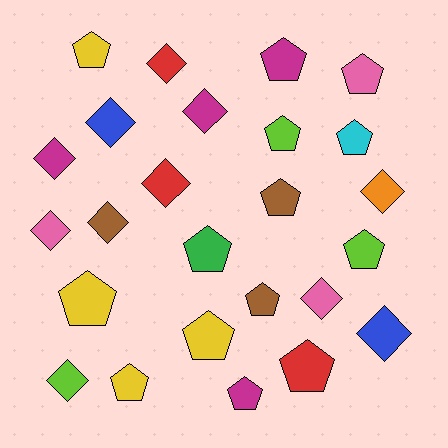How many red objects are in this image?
There are 3 red objects.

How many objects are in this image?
There are 25 objects.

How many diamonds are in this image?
There are 11 diamonds.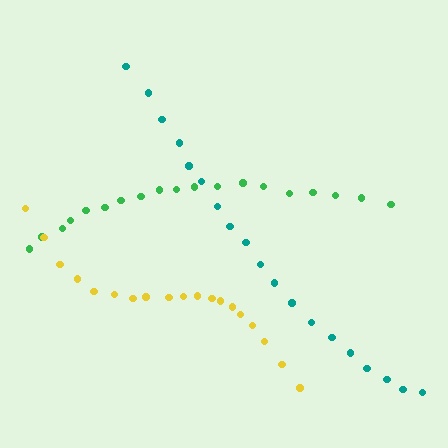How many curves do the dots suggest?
There are 3 distinct paths.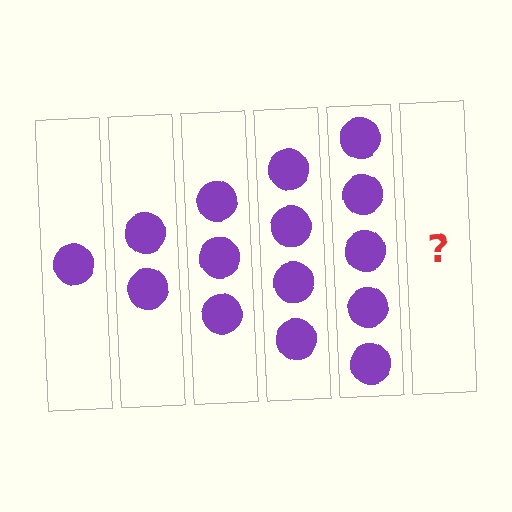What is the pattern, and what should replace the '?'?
The pattern is that each step adds one more circle. The '?' should be 6 circles.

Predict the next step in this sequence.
The next step is 6 circles.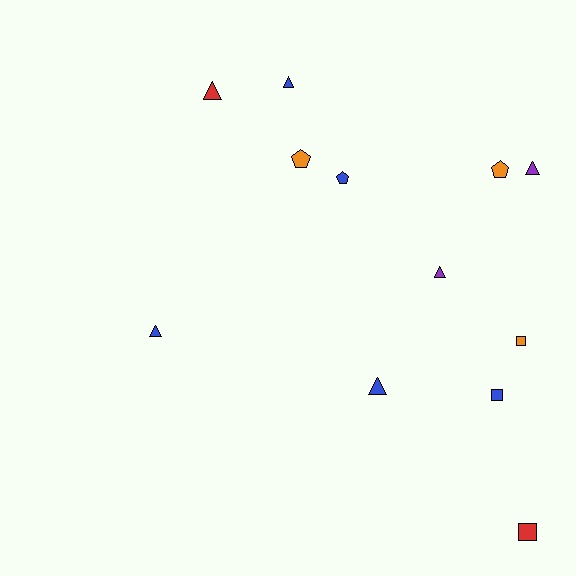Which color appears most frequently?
Blue, with 5 objects.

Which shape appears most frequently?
Triangle, with 6 objects.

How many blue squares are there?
There is 1 blue square.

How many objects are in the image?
There are 12 objects.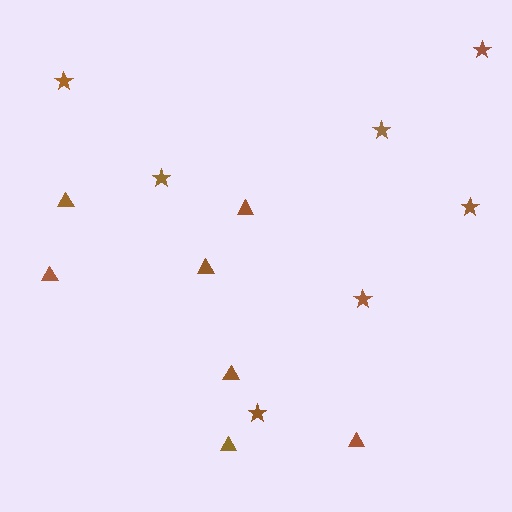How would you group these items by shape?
There are 2 groups: one group of triangles (7) and one group of stars (7).